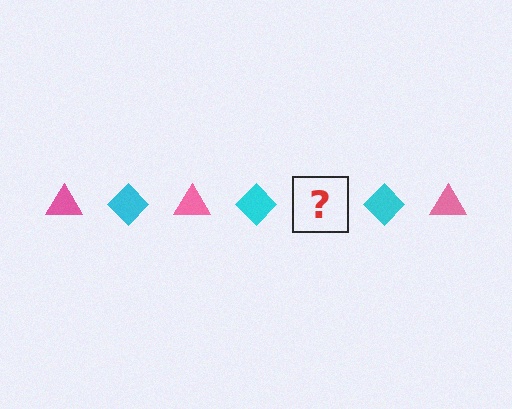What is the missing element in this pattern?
The missing element is a pink triangle.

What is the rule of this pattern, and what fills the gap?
The rule is that the pattern alternates between pink triangle and cyan diamond. The gap should be filled with a pink triangle.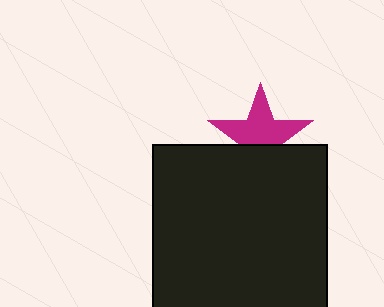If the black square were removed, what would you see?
You would see the complete magenta star.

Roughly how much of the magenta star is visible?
About half of it is visible (roughly 63%).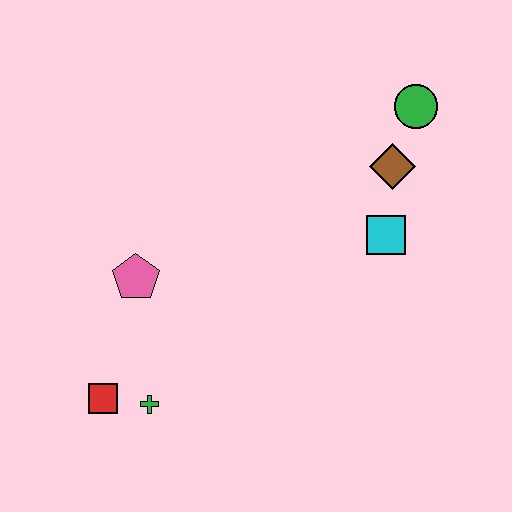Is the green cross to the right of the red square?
Yes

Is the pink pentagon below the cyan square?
Yes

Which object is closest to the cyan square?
The brown diamond is closest to the cyan square.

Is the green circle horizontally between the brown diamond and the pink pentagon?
No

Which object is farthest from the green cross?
The green circle is farthest from the green cross.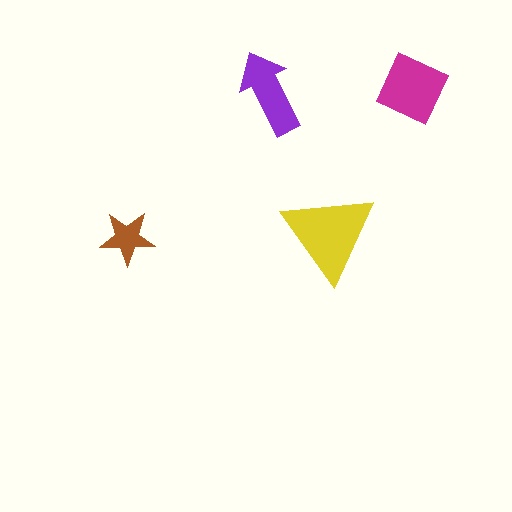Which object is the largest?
The yellow triangle.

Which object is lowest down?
The brown star is bottommost.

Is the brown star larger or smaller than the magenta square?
Smaller.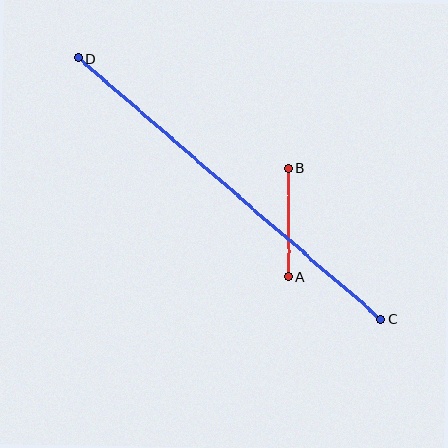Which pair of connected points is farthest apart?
Points C and D are farthest apart.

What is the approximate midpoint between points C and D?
The midpoint is at approximately (230, 189) pixels.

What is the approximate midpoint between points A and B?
The midpoint is at approximately (288, 223) pixels.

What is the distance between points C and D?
The distance is approximately 400 pixels.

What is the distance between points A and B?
The distance is approximately 108 pixels.